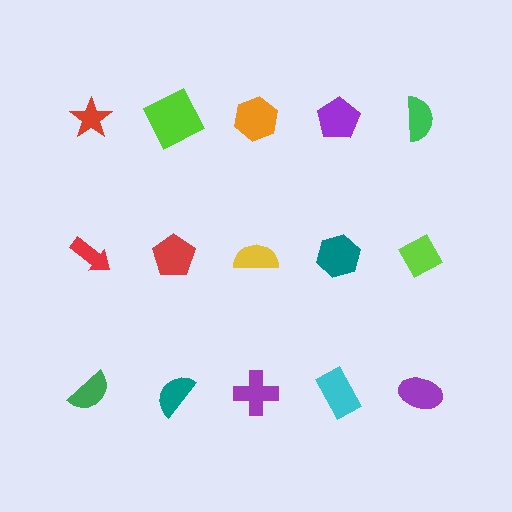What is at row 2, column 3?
A yellow semicircle.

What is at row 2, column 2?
A red pentagon.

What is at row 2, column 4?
A teal hexagon.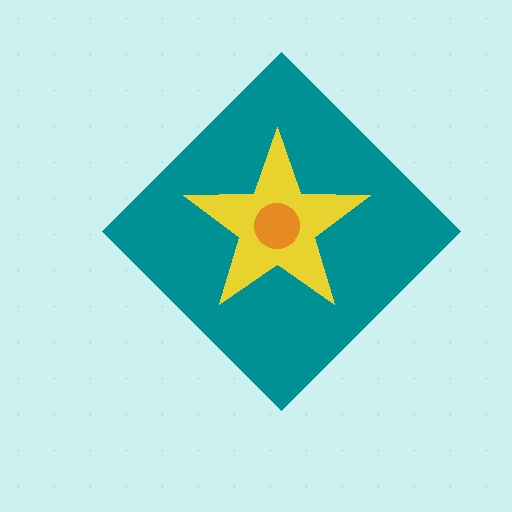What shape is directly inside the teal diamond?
The yellow star.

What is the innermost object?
The orange circle.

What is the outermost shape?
The teal diamond.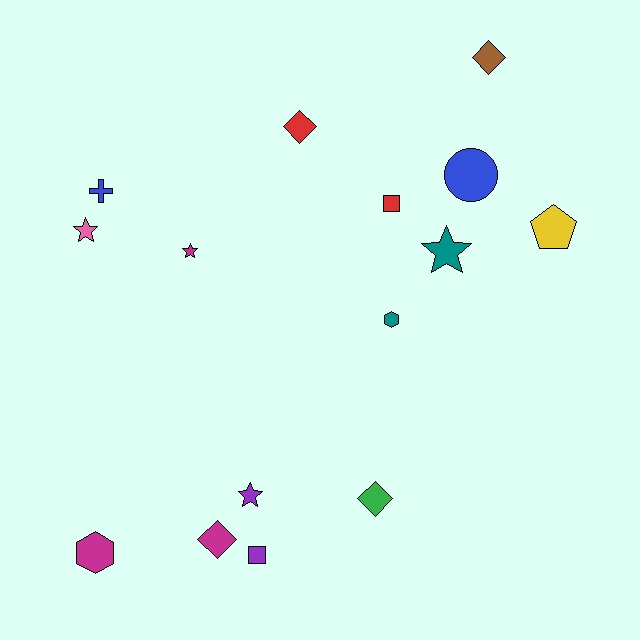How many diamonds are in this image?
There are 4 diamonds.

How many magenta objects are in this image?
There are 3 magenta objects.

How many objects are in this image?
There are 15 objects.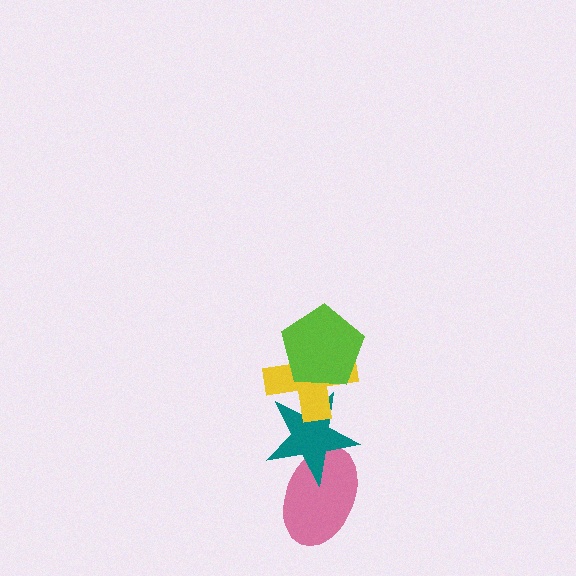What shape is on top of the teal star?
The yellow cross is on top of the teal star.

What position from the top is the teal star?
The teal star is 3rd from the top.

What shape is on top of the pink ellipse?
The teal star is on top of the pink ellipse.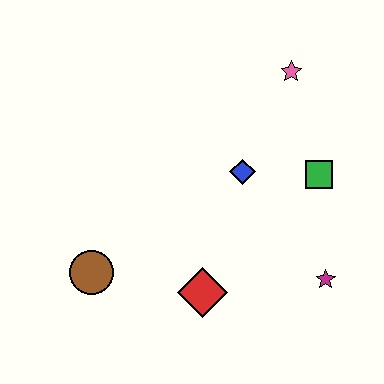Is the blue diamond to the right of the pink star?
No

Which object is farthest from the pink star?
The brown circle is farthest from the pink star.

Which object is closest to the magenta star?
The green square is closest to the magenta star.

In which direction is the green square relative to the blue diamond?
The green square is to the right of the blue diamond.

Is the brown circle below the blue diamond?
Yes